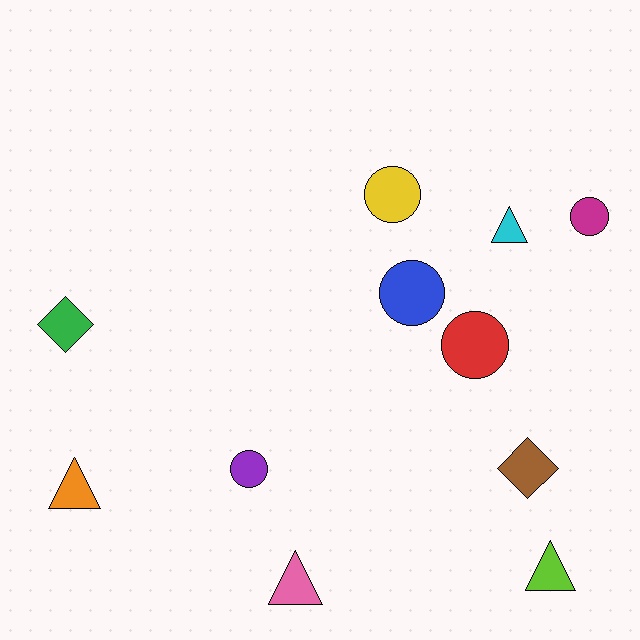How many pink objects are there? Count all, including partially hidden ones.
There is 1 pink object.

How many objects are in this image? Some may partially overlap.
There are 11 objects.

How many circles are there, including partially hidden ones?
There are 5 circles.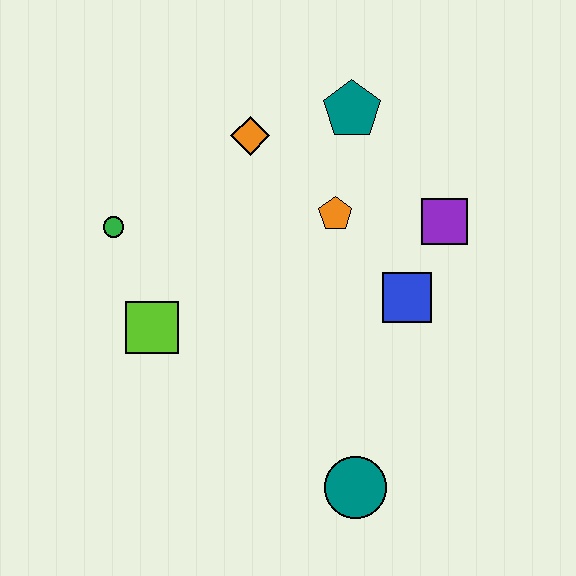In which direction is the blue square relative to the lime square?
The blue square is to the right of the lime square.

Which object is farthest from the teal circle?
The teal pentagon is farthest from the teal circle.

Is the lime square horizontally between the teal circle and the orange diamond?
No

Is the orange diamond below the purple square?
No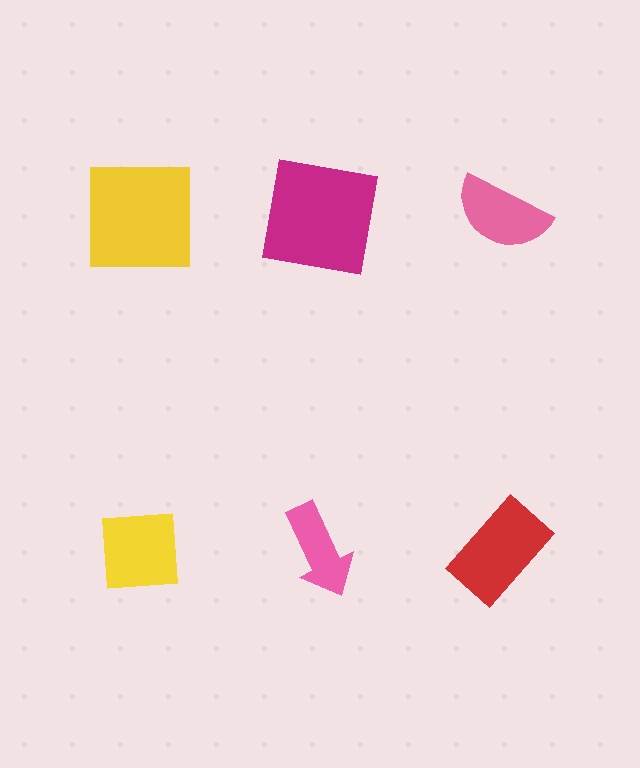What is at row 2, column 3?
A red rectangle.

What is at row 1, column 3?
A pink semicircle.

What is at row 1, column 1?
A yellow square.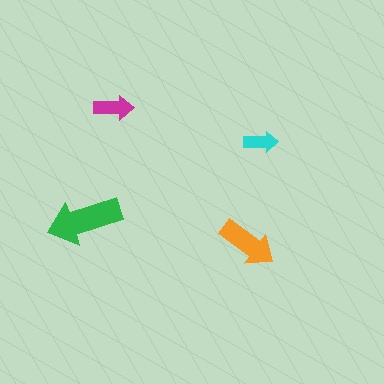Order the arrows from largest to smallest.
the green one, the orange one, the magenta one, the cyan one.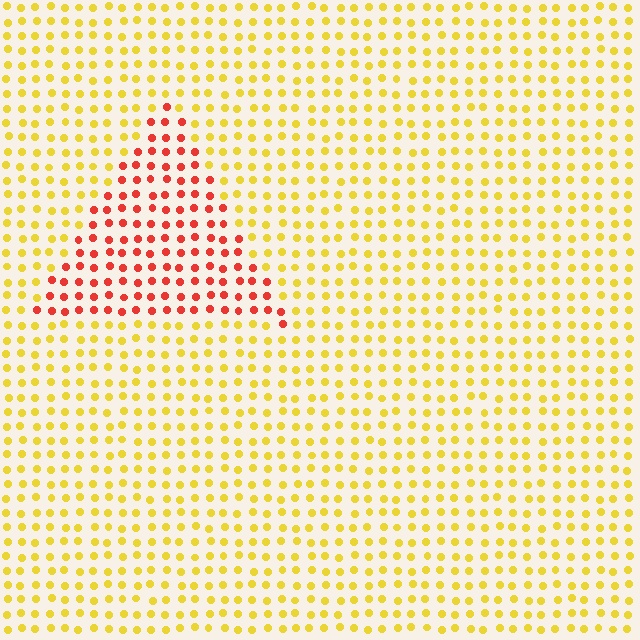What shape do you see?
I see a triangle.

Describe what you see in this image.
The image is filled with small yellow elements in a uniform arrangement. A triangle-shaped region is visible where the elements are tinted to a slightly different hue, forming a subtle color boundary.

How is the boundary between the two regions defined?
The boundary is defined purely by a slight shift in hue (about 52 degrees). Spacing, size, and orientation are identical on both sides.